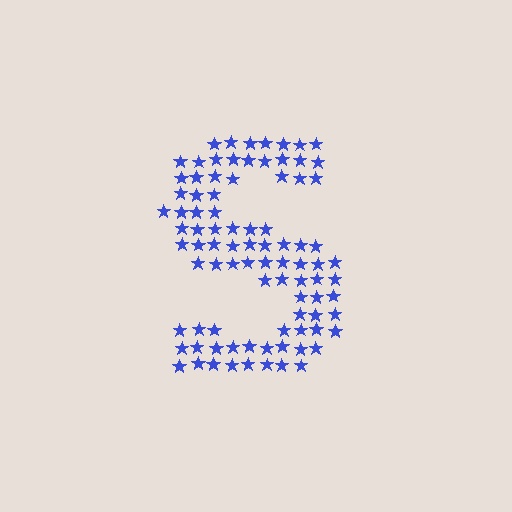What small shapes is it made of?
It is made of small stars.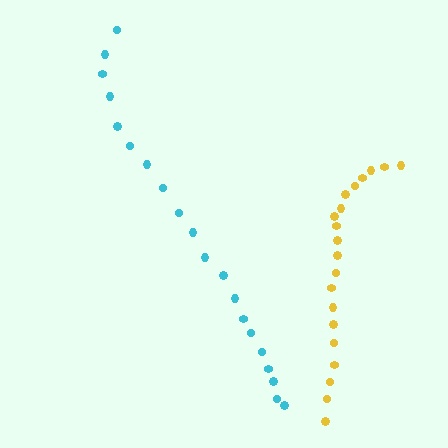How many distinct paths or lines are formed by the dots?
There are 2 distinct paths.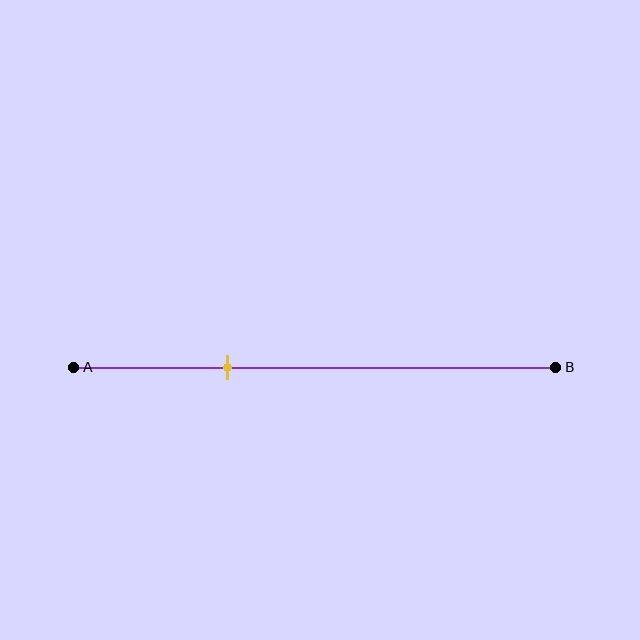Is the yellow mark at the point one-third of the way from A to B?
Yes, the mark is approximately at the one-third point.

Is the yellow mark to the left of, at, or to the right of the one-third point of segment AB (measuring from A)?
The yellow mark is approximately at the one-third point of segment AB.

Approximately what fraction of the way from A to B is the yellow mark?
The yellow mark is approximately 30% of the way from A to B.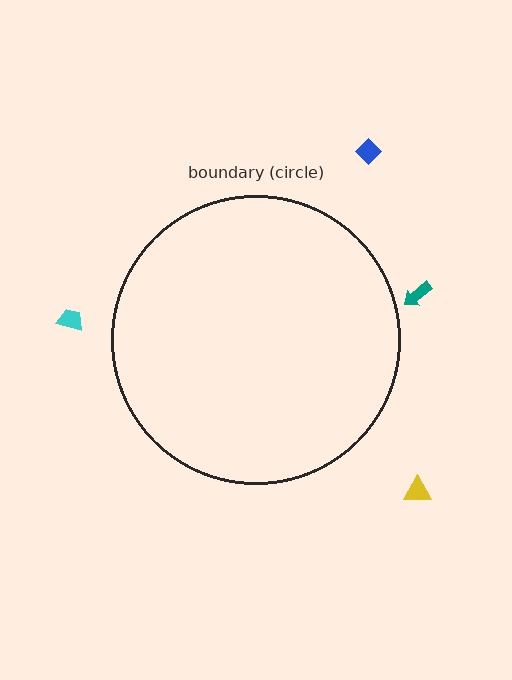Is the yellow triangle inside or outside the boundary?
Outside.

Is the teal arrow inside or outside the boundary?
Outside.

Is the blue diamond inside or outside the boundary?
Outside.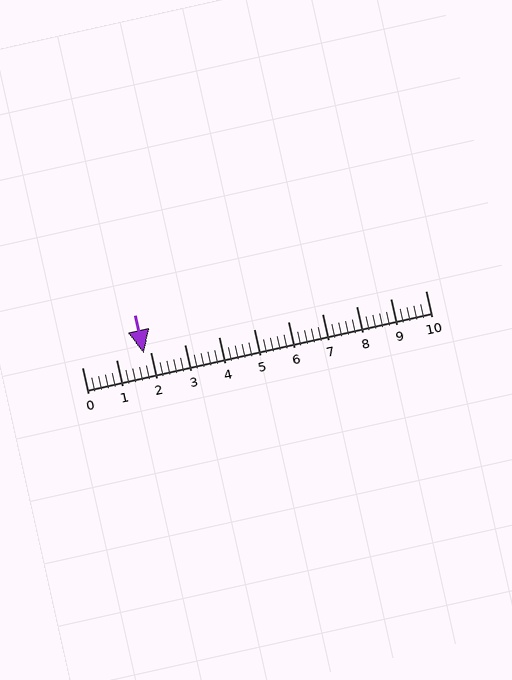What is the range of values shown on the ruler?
The ruler shows values from 0 to 10.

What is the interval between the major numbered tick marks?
The major tick marks are spaced 1 units apart.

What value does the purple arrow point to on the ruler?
The purple arrow points to approximately 1.8.